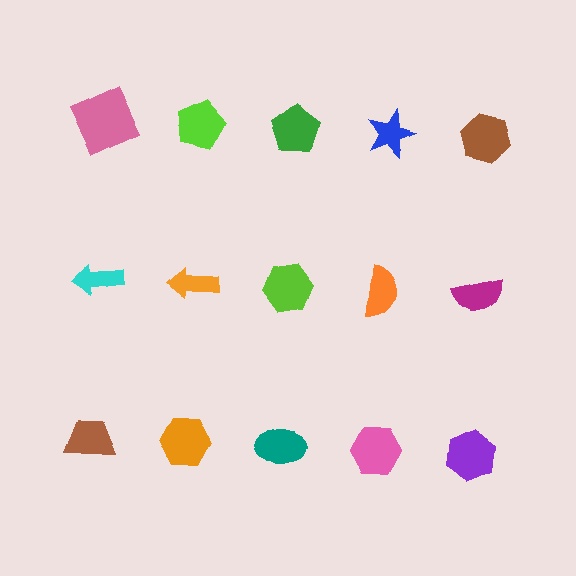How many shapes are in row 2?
5 shapes.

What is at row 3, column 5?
A purple hexagon.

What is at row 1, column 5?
A brown hexagon.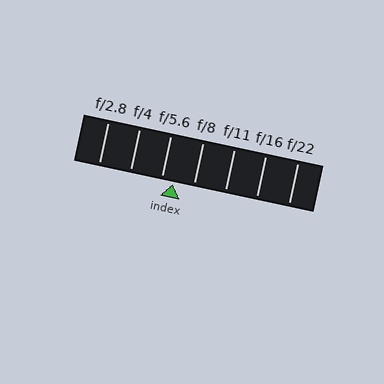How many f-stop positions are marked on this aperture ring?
There are 7 f-stop positions marked.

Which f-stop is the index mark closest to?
The index mark is closest to f/5.6.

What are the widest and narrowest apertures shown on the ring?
The widest aperture shown is f/2.8 and the narrowest is f/22.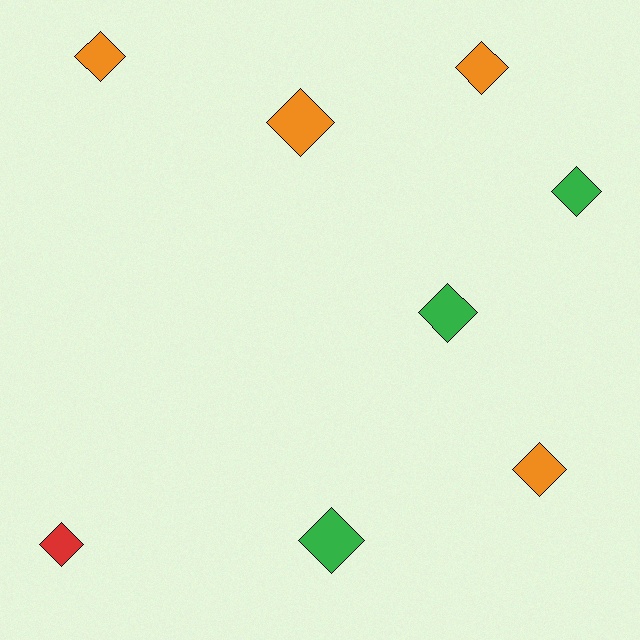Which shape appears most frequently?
Diamond, with 8 objects.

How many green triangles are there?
There are no green triangles.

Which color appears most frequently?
Orange, with 4 objects.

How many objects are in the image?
There are 8 objects.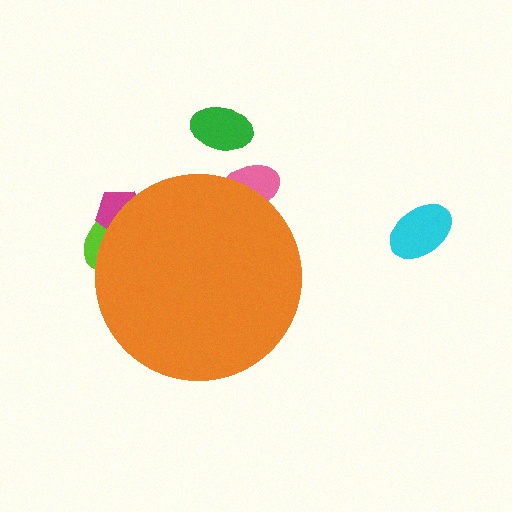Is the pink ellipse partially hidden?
Yes, the pink ellipse is partially hidden behind the orange circle.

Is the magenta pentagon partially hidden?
Yes, the magenta pentagon is partially hidden behind the orange circle.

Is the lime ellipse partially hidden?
Yes, the lime ellipse is partially hidden behind the orange circle.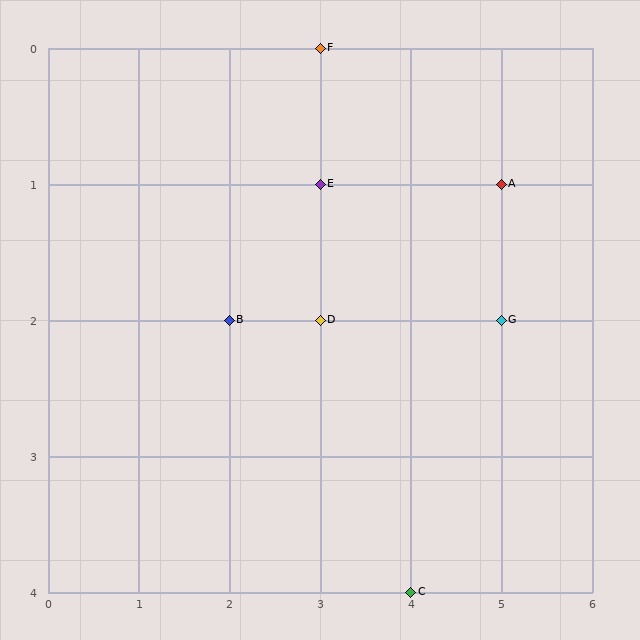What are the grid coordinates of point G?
Point G is at grid coordinates (5, 2).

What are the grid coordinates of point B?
Point B is at grid coordinates (2, 2).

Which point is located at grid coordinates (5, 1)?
Point A is at (5, 1).